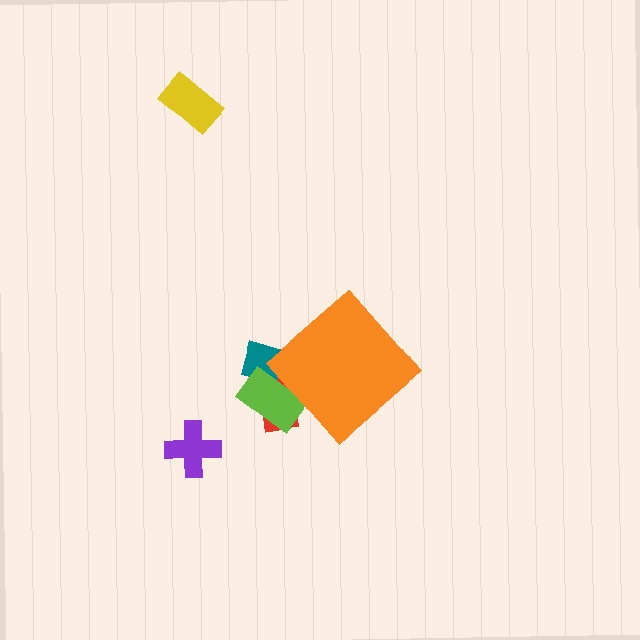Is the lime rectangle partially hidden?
Yes, the lime rectangle is partially hidden behind the orange diamond.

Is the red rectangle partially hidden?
Yes, the red rectangle is partially hidden behind the orange diamond.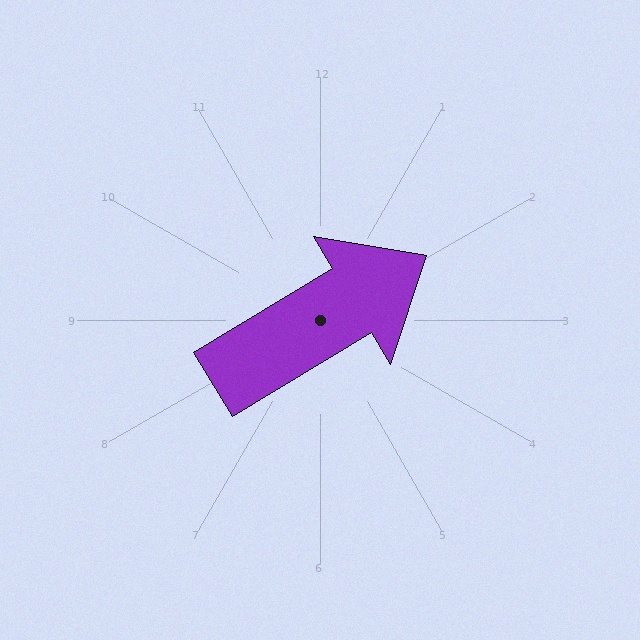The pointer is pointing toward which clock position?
Roughly 2 o'clock.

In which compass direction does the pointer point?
Northeast.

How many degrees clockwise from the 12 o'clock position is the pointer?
Approximately 59 degrees.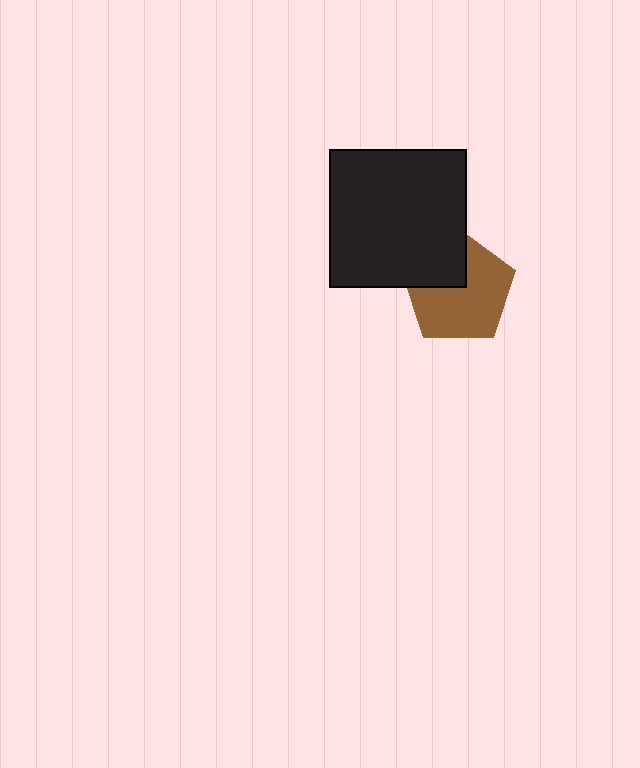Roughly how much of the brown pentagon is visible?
Most of it is visible (roughly 69%).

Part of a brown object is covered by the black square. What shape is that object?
It is a pentagon.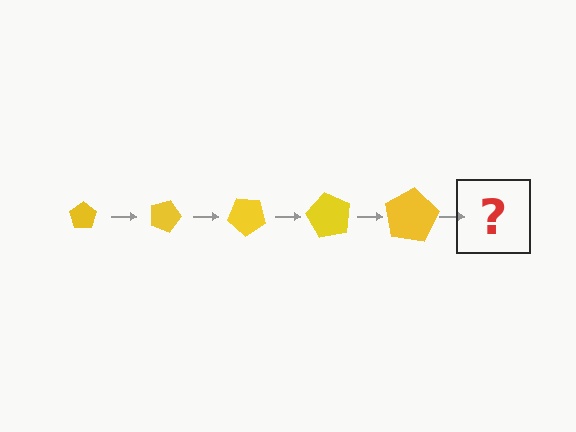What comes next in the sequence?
The next element should be a pentagon, larger than the previous one and rotated 100 degrees from the start.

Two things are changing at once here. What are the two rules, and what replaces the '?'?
The two rules are that the pentagon grows larger each step and it rotates 20 degrees each step. The '?' should be a pentagon, larger than the previous one and rotated 100 degrees from the start.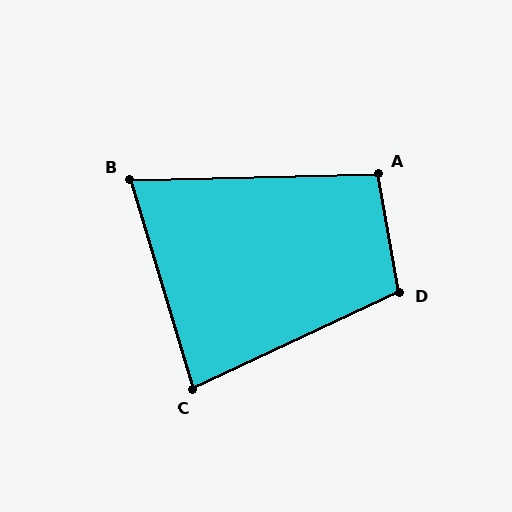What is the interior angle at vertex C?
Approximately 81 degrees (acute).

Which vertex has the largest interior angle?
D, at approximately 105 degrees.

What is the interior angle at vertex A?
Approximately 99 degrees (obtuse).